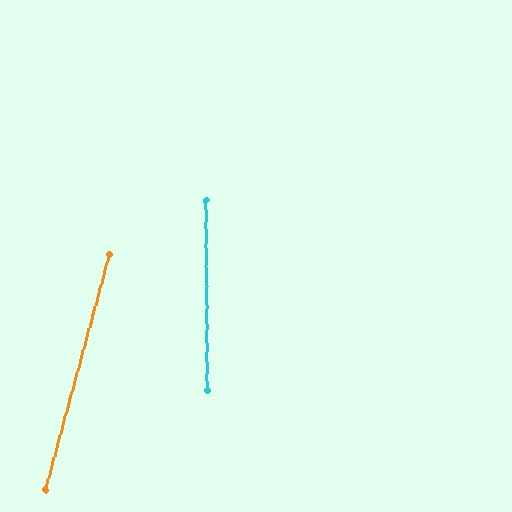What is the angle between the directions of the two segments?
Approximately 16 degrees.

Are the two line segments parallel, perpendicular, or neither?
Neither parallel nor perpendicular — they differ by about 16°.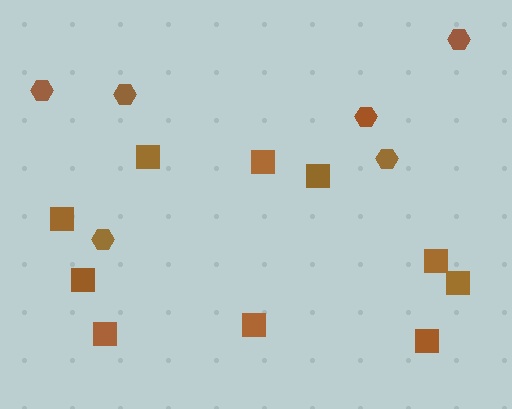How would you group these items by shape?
There are 2 groups: one group of hexagons (6) and one group of squares (10).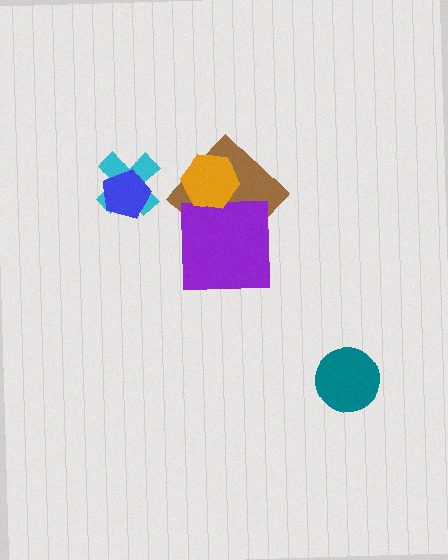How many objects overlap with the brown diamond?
2 objects overlap with the brown diamond.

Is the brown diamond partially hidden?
Yes, it is partially covered by another shape.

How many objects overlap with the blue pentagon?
1 object overlaps with the blue pentagon.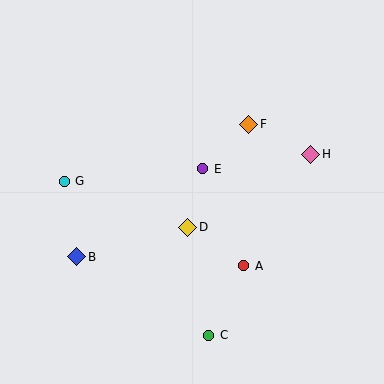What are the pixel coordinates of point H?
Point H is at (311, 154).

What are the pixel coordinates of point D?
Point D is at (188, 227).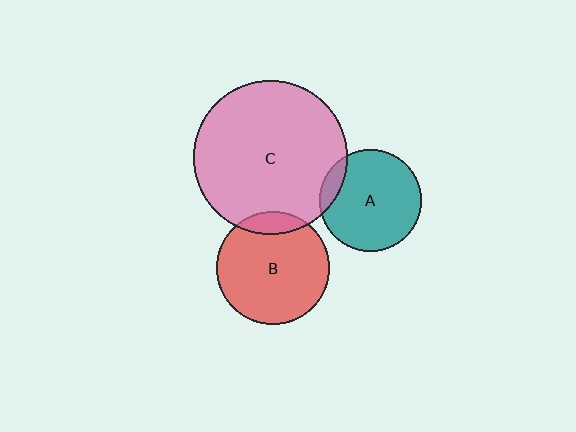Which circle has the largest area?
Circle C (pink).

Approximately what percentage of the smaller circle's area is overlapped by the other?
Approximately 10%.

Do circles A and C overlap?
Yes.